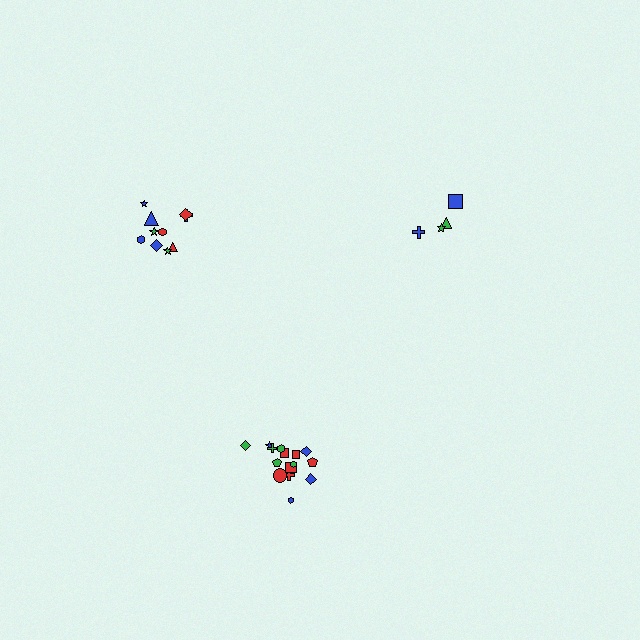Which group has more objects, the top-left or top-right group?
The top-left group.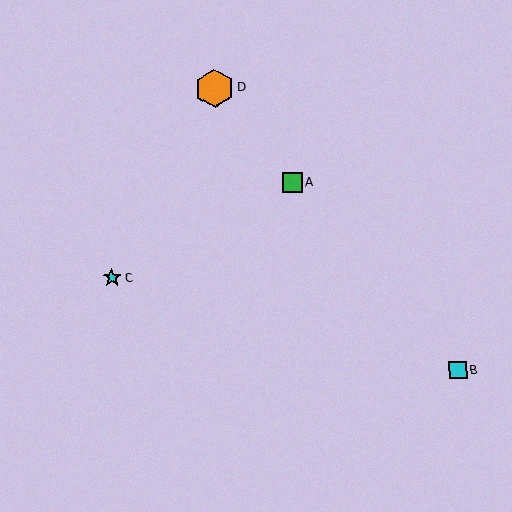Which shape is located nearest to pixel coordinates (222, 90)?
The orange hexagon (labeled D) at (215, 88) is nearest to that location.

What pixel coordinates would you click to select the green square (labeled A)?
Click at (292, 183) to select the green square A.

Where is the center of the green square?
The center of the green square is at (292, 183).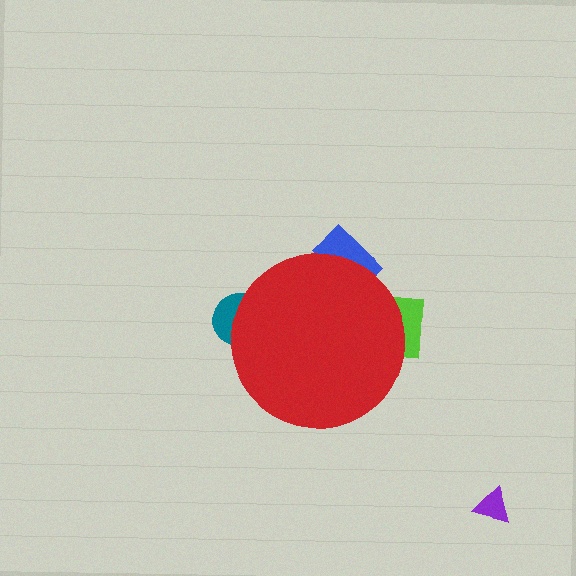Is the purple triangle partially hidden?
No, the purple triangle is fully visible.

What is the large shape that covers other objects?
A red circle.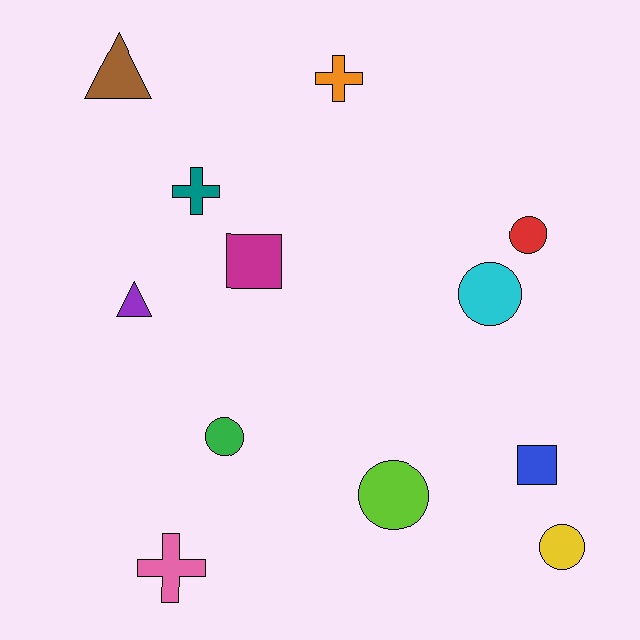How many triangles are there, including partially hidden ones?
There are 2 triangles.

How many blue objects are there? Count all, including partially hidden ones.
There is 1 blue object.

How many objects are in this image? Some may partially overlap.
There are 12 objects.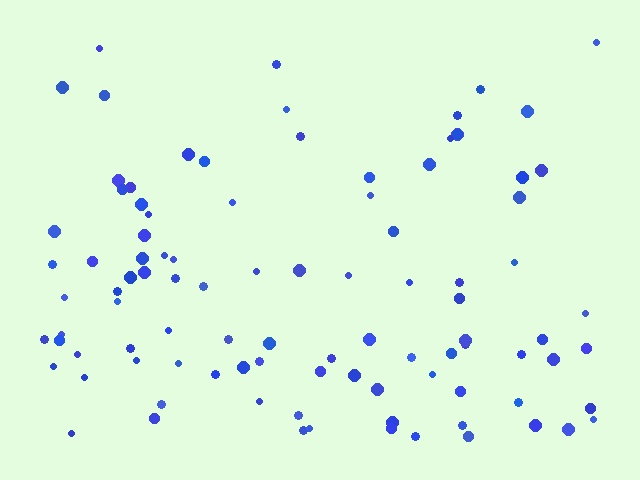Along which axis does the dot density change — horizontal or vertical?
Vertical.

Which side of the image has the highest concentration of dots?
The bottom.